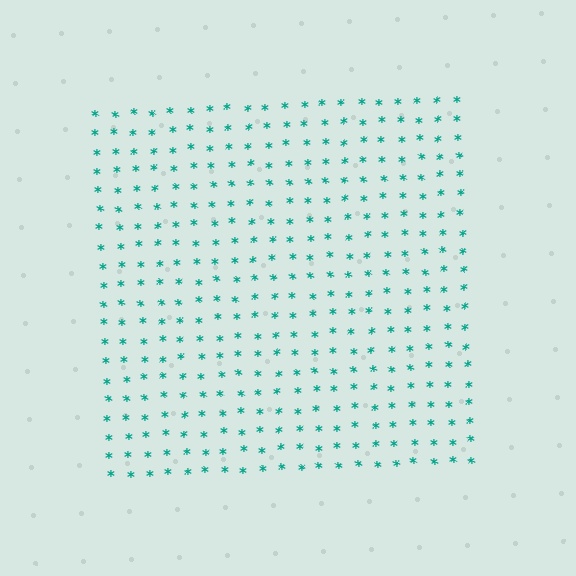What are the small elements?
The small elements are asterisks.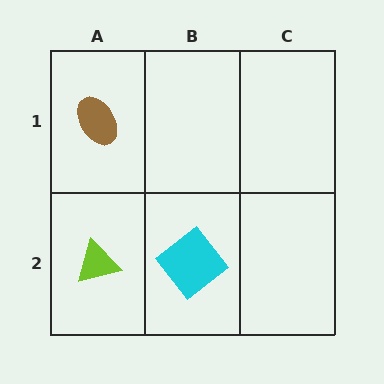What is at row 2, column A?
A lime triangle.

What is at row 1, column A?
A brown ellipse.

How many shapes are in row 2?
2 shapes.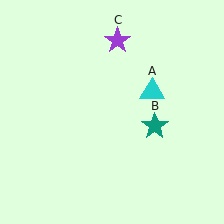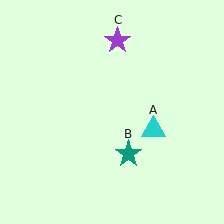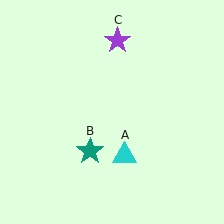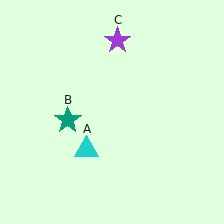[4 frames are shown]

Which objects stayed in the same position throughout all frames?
Purple star (object C) remained stationary.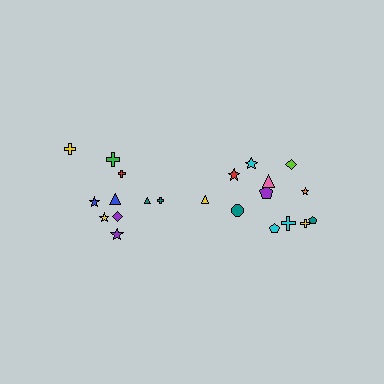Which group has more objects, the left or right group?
The right group.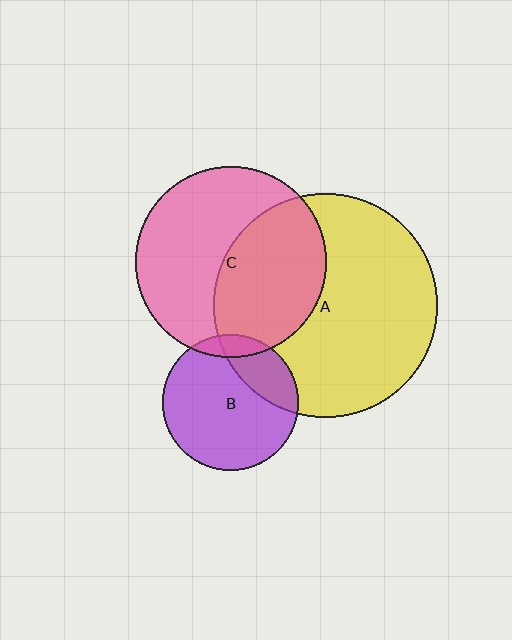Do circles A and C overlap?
Yes.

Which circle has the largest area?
Circle A (yellow).